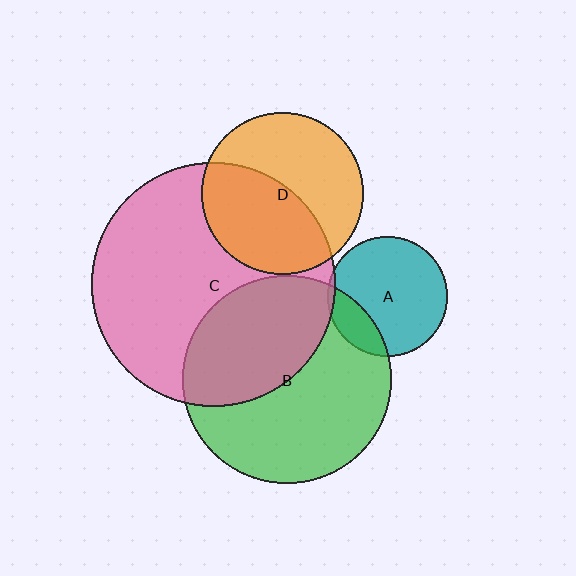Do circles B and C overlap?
Yes.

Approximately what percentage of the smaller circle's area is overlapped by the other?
Approximately 40%.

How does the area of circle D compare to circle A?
Approximately 1.8 times.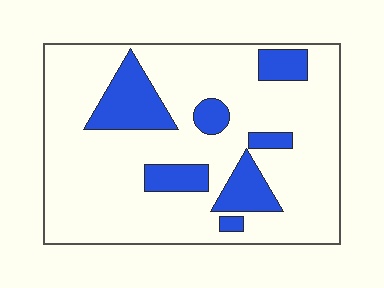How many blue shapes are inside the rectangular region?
7.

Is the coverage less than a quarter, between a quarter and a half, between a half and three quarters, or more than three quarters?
Less than a quarter.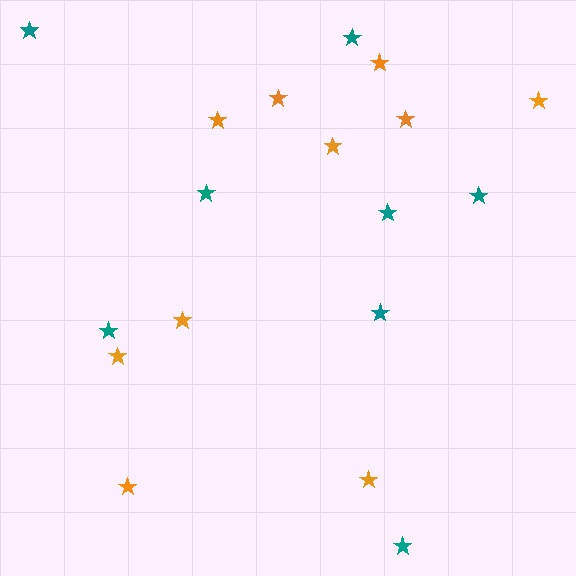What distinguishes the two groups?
There are 2 groups: one group of teal stars (8) and one group of orange stars (10).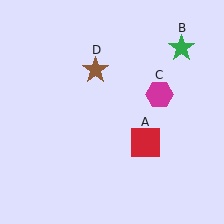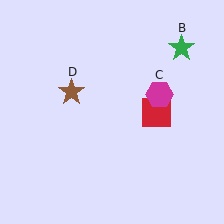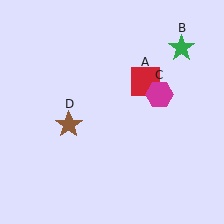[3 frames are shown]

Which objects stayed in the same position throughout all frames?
Green star (object B) and magenta hexagon (object C) remained stationary.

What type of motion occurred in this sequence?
The red square (object A), brown star (object D) rotated counterclockwise around the center of the scene.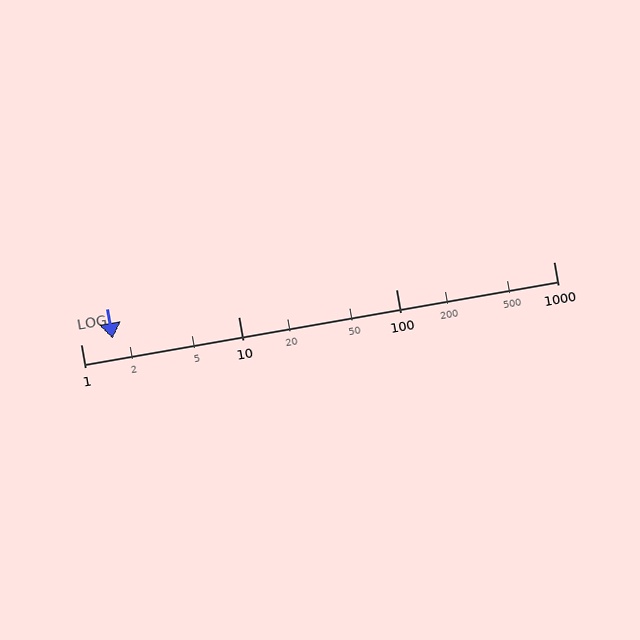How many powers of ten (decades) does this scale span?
The scale spans 3 decades, from 1 to 1000.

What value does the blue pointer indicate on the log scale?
The pointer indicates approximately 1.6.